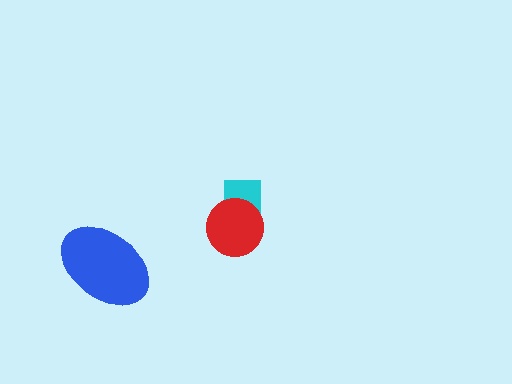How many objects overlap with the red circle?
1 object overlaps with the red circle.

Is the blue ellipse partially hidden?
No, no other shape covers it.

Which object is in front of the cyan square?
The red circle is in front of the cyan square.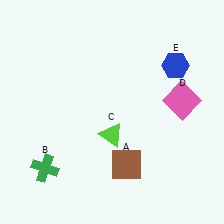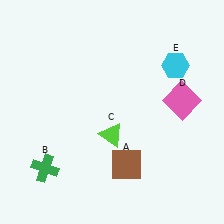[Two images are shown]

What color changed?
The hexagon (E) changed from blue in Image 1 to cyan in Image 2.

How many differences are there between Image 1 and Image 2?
There is 1 difference between the two images.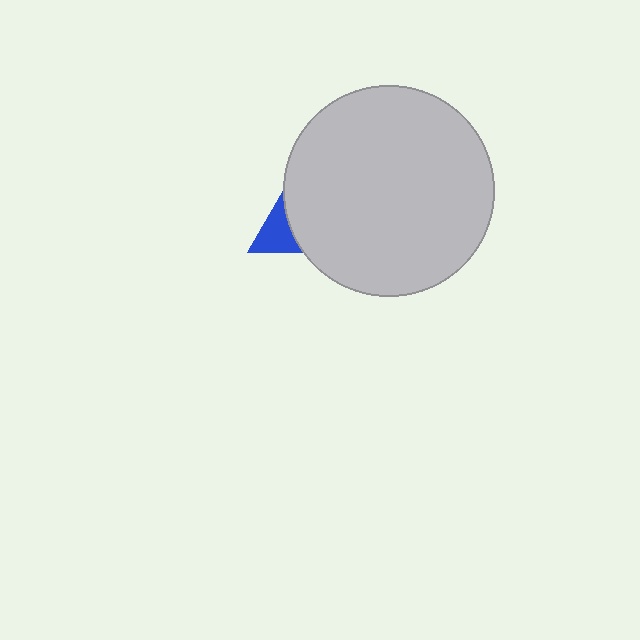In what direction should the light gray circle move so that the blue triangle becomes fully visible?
The light gray circle should move right. That is the shortest direction to clear the overlap and leave the blue triangle fully visible.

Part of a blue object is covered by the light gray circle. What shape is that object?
It is a triangle.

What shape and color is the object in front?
The object in front is a light gray circle.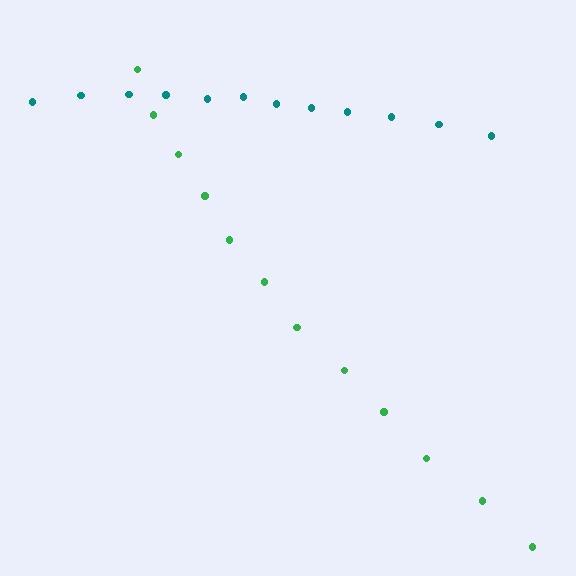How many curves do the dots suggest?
There are 2 distinct paths.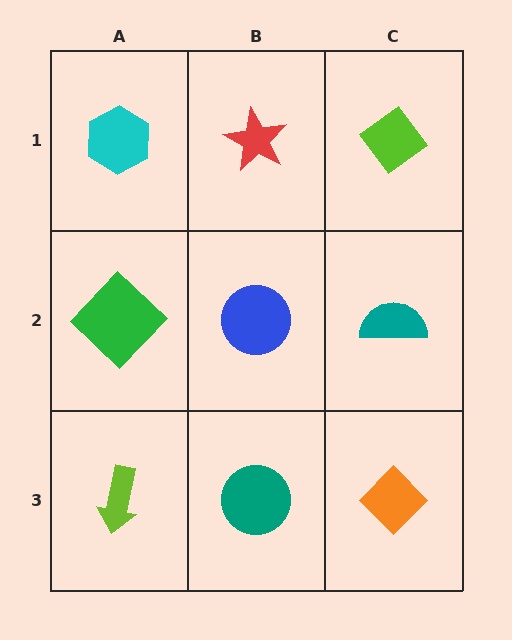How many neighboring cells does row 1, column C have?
2.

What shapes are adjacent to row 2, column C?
A lime diamond (row 1, column C), an orange diamond (row 3, column C), a blue circle (row 2, column B).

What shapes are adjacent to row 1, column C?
A teal semicircle (row 2, column C), a red star (row 1, column B).